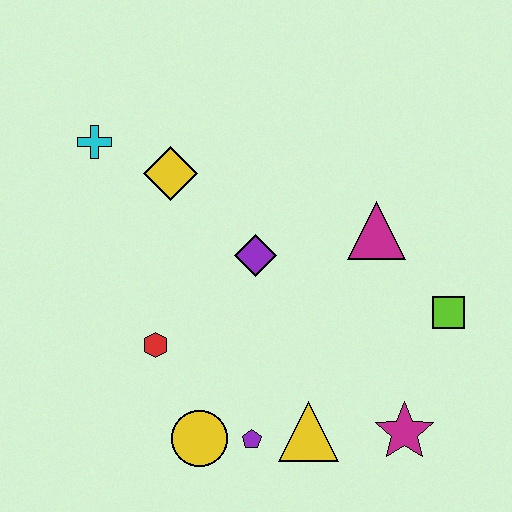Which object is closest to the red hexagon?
The yellow circle is closest to the red hexagon.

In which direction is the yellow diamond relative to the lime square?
The yellow diamond is to the left of the lime square.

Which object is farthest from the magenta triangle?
The cyan cross is farthest from the magenta triangle.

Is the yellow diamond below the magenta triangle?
No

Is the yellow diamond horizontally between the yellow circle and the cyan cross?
Yes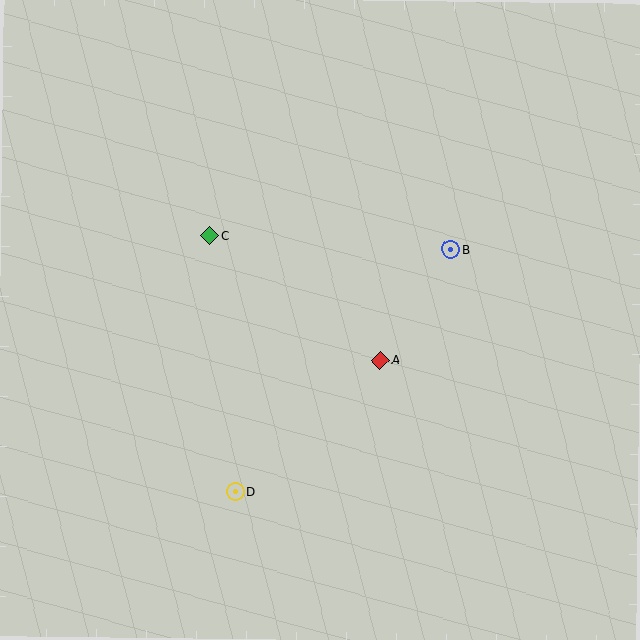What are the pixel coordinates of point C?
Point C is at (210, 236).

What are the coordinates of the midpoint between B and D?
The midpoint between B and D is at (343, 371).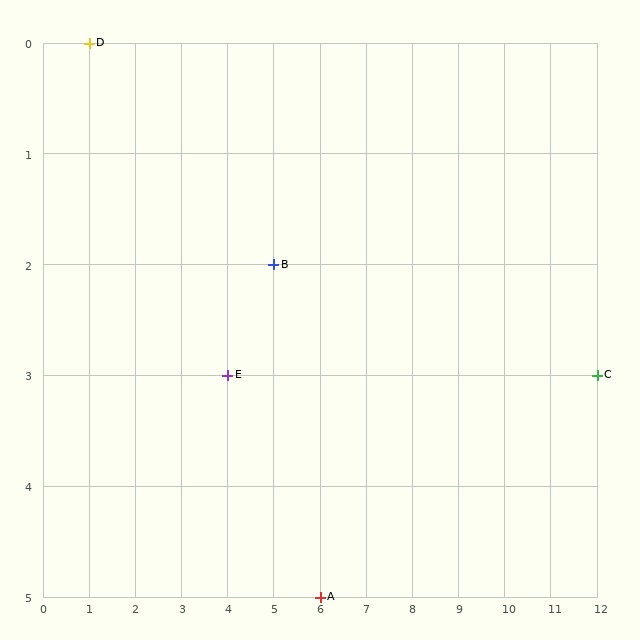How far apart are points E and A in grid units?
Points E and A are 2 columns and 2 rows apart (about 2.8 grid units diagonally).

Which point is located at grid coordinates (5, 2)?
Point B is at (5, 2).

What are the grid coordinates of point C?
Point C is at grid coordinates (12, 3).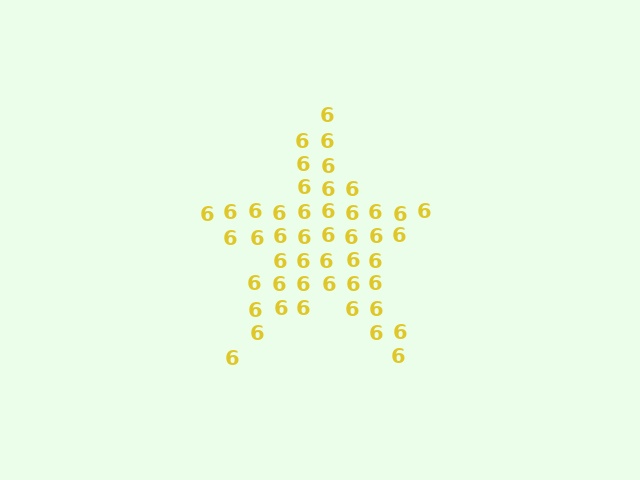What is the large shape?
The large shape is a star.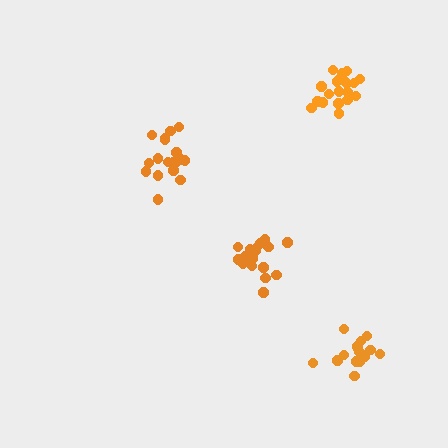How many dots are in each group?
Group 1: 18 dots, Group 2: 18 dots, Group 3: 21 dots, Group 4: 15 dots (72 total).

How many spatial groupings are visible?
There are 4 spatial groupings.